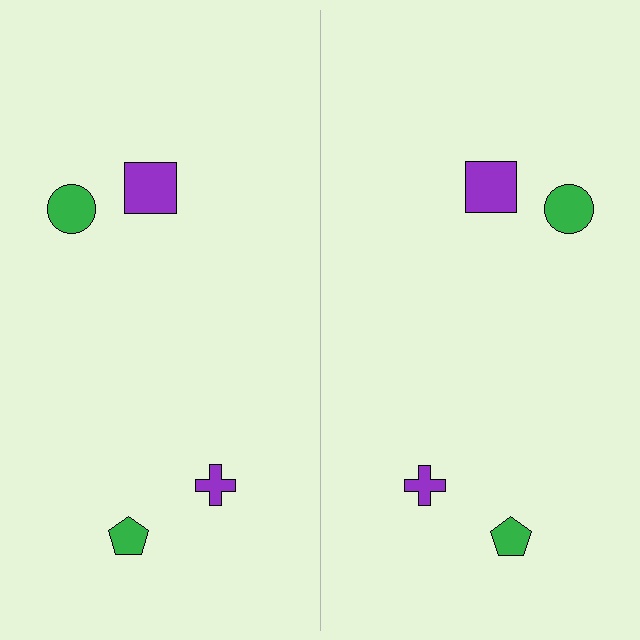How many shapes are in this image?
There are 8 shapes in this image.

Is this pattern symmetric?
Yes, this pattern has bilateral (reflection) symmetry.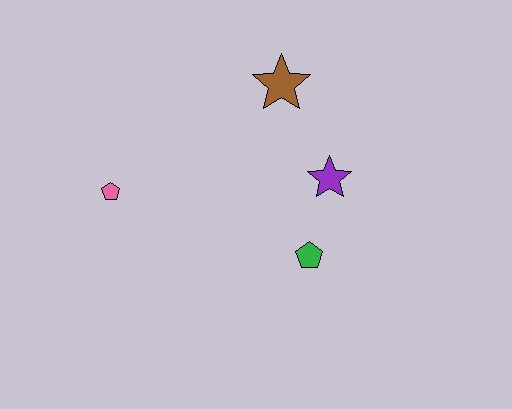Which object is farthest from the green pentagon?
The pink pentagon is farthest from the green pentagon.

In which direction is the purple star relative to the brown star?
The purple star is below the brown star.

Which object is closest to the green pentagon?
The purple star is closest to the green pentagon.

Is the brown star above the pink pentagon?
Yes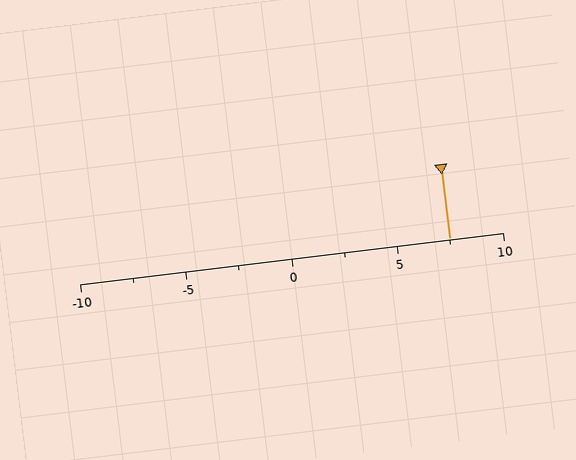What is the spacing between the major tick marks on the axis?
The major ticks are spaced 5 apart.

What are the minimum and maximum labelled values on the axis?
The axis runs from -10 to 10.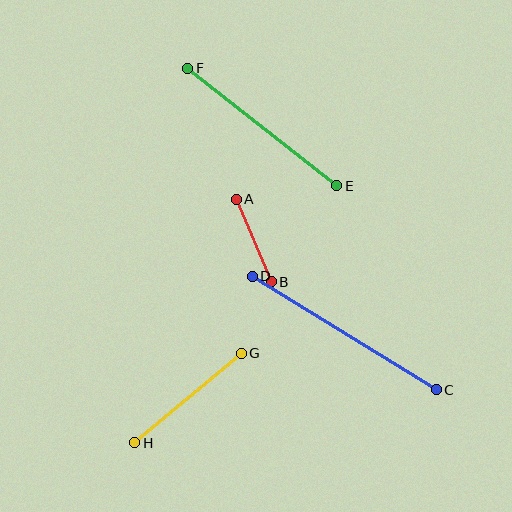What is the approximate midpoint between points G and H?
The midpoint is at approximately (188, 398) pixels.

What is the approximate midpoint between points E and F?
The midpoint is at approximately (262, 127) pixels.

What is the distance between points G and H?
The distance is approximately 139 pixels.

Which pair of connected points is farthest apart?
Points C and D are farthest apart.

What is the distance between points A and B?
The distance is approximately 89 pixels.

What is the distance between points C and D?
The distance is approximately 216 pixels.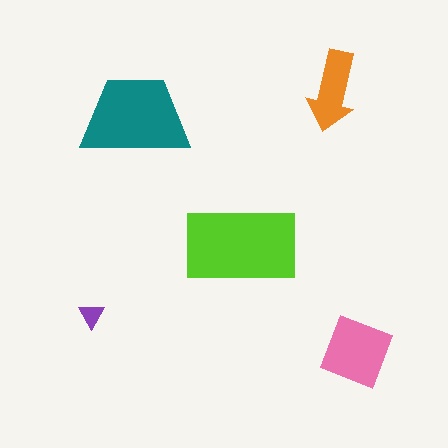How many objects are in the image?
There are 5 objects in the image.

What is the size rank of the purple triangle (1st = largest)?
5th.